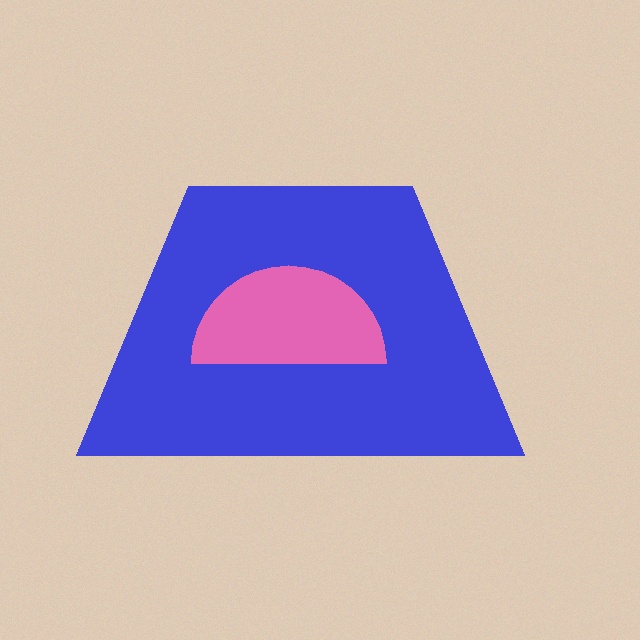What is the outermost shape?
The blue trapezoid.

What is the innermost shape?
The pink semicircle.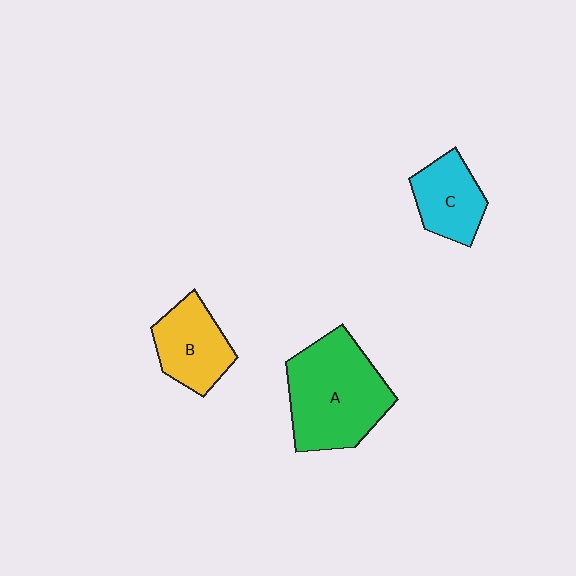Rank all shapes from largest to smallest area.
From largest to smallest: A (green), B (yellow), C (cyan).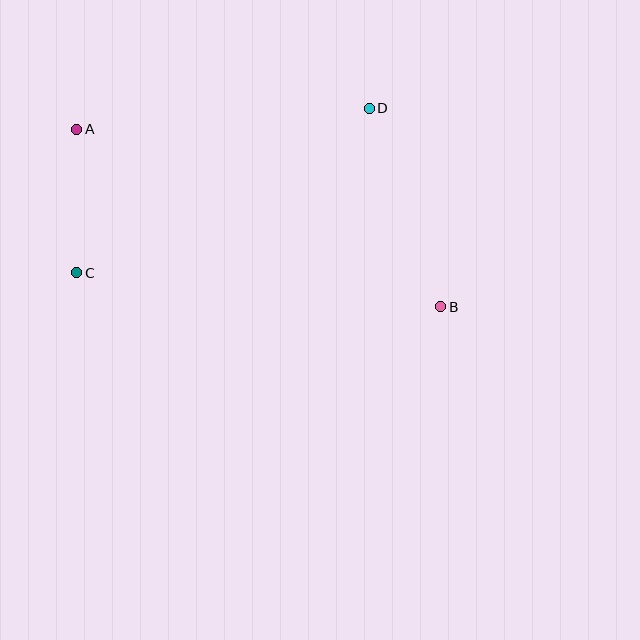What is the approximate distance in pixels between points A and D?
The distance between A and D is approximately 293 pixels.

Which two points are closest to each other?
Points A and C are closest to each other.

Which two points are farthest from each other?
Points A and B are farthest from each other.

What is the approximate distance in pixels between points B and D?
The distance between B and D is approximately 211 pixels.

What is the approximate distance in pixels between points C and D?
The distance between C and D is approximately 336 pixels.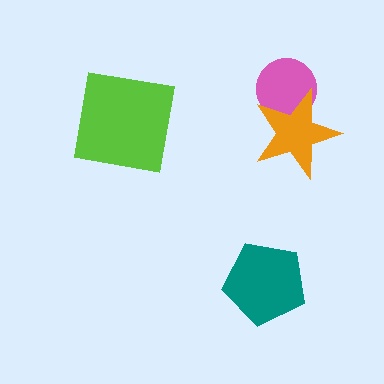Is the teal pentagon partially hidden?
No, no other shape covers it.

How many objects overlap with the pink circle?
1 object overlaps with the pink circle.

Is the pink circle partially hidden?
Yes, it is partially covered by another shape.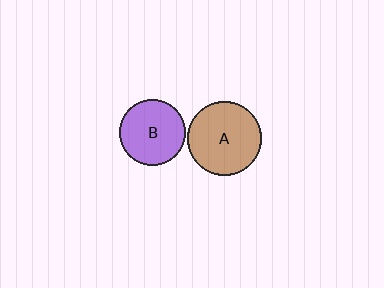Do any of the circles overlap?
No, none of the circles overlap.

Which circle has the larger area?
Circle A (brown).